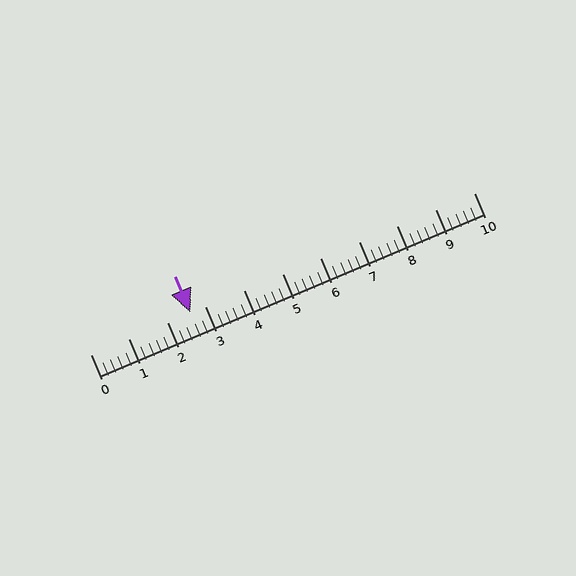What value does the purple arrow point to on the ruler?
The purple arrow points to approximately 2.6.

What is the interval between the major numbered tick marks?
The major tick marks are spaced 1 units apart.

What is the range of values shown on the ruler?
The ruler shows values from 0 to 10.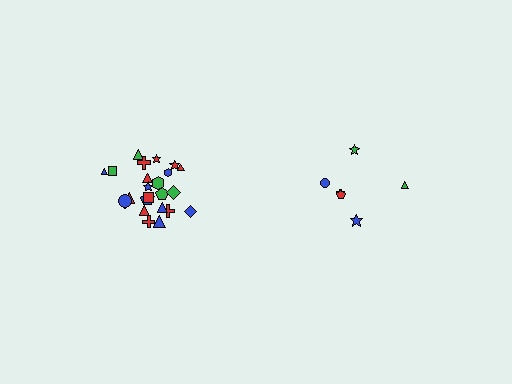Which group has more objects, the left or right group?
The left group.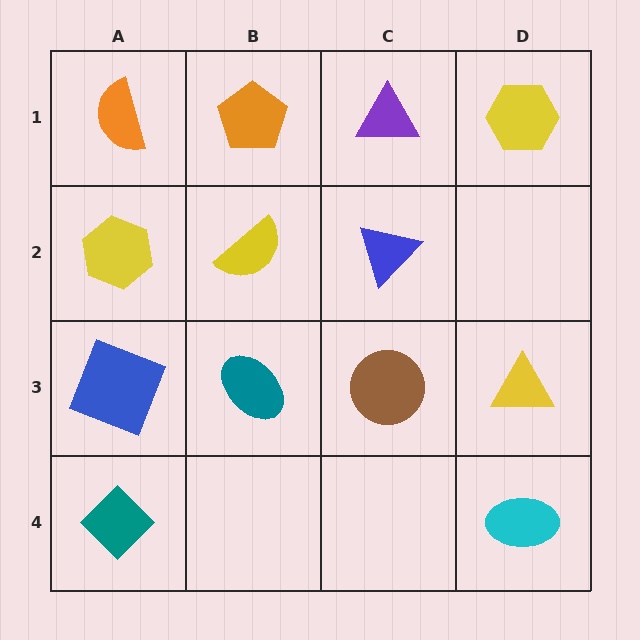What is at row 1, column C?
A purple triangle.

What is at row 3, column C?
A brown circle.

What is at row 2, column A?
A yellow hexagon.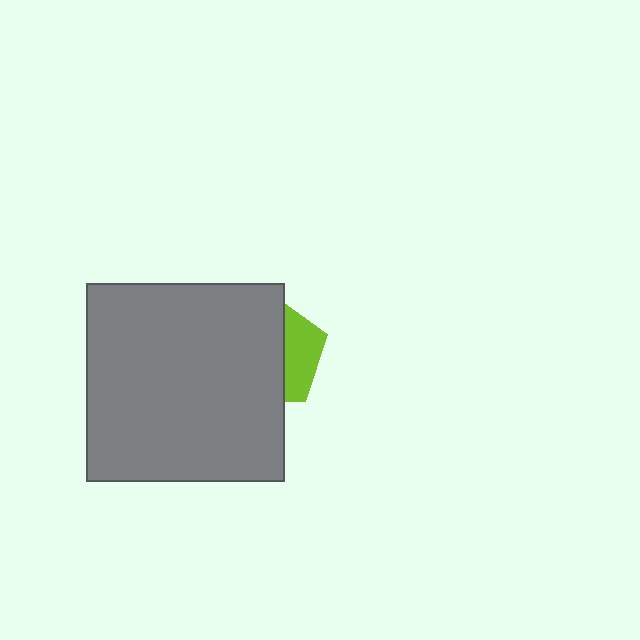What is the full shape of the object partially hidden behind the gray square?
The partially hidden object is a lime pentagon.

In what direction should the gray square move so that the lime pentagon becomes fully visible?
The gray square should move left. That is the shortest direction to clear the overlap and leave the lime pentagon fully visible.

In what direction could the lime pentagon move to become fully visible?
The lime pentagon could move right. That would shift it out from behind the gray square entirely.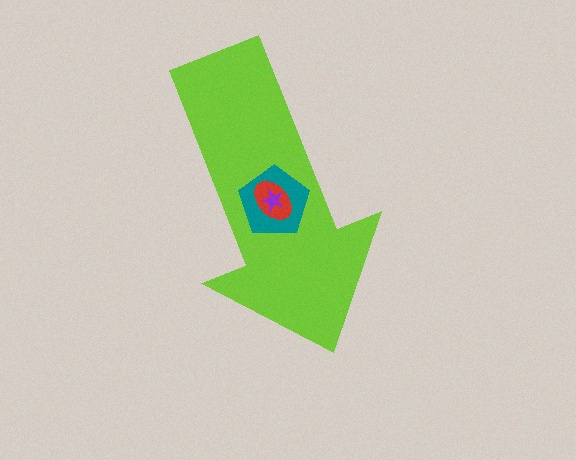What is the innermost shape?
The purple star.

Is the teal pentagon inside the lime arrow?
Yes.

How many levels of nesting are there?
4.